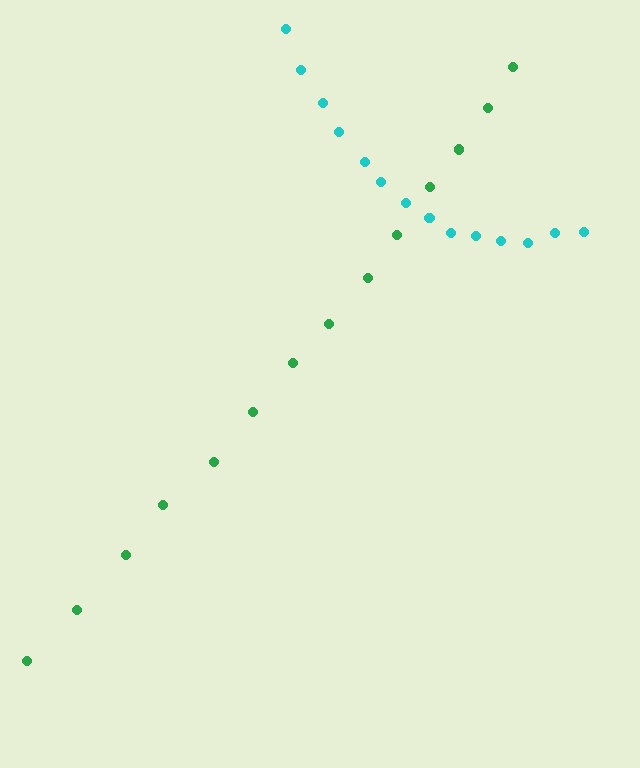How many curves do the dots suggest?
There are 2 distinct paths.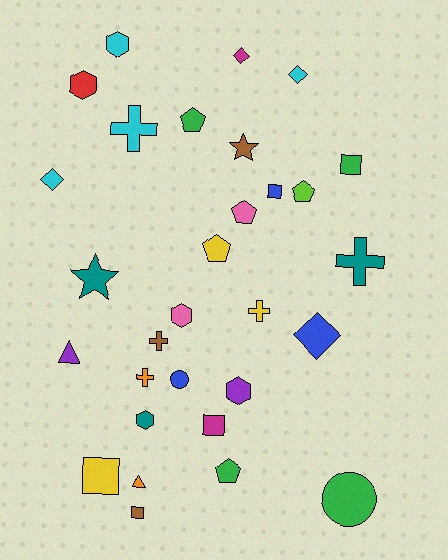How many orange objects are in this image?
There are 2 orange objects.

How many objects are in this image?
There are 30 objects.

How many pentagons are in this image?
There are 5 pentagons.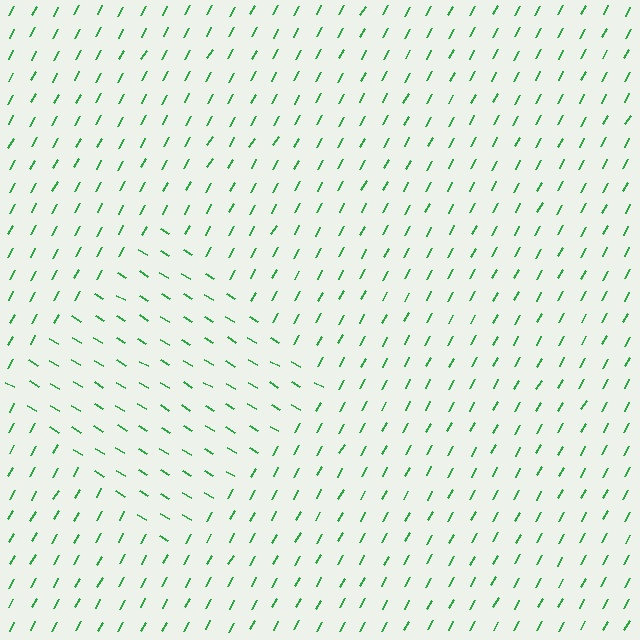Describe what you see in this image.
The image is filled with small green line segments. A diamond region in the image has lines oriented differently from the surrounding lines, creating a visible texture boundary.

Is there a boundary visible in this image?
Yes, there is a texture boundary formed by a change in line orientation.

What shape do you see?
I see a diamond.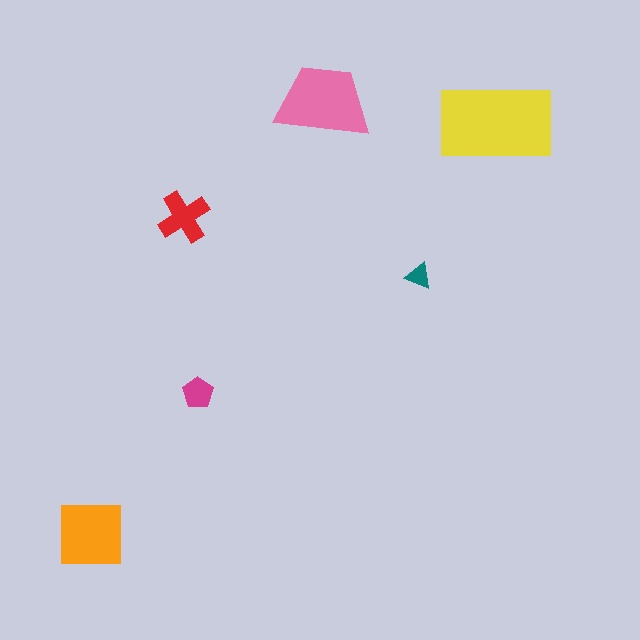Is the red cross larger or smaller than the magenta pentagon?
Larger.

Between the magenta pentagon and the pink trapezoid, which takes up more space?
The pink trapezoid.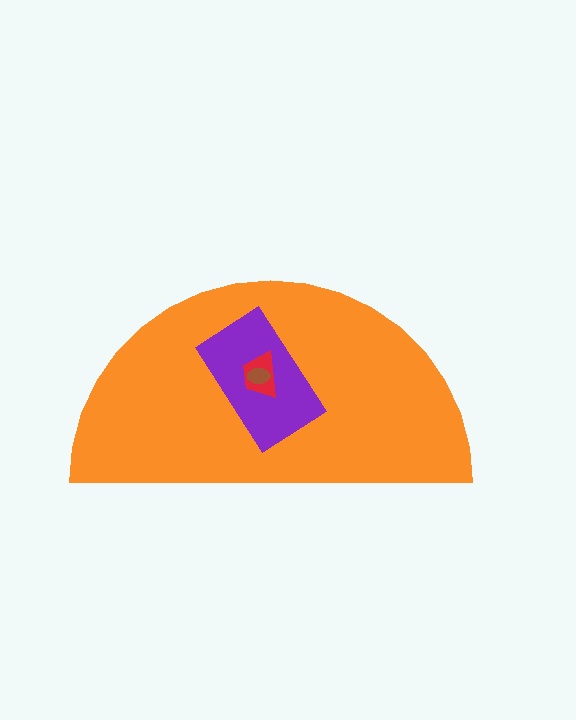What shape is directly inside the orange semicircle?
The purple rectangle.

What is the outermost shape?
The orange semicircle.